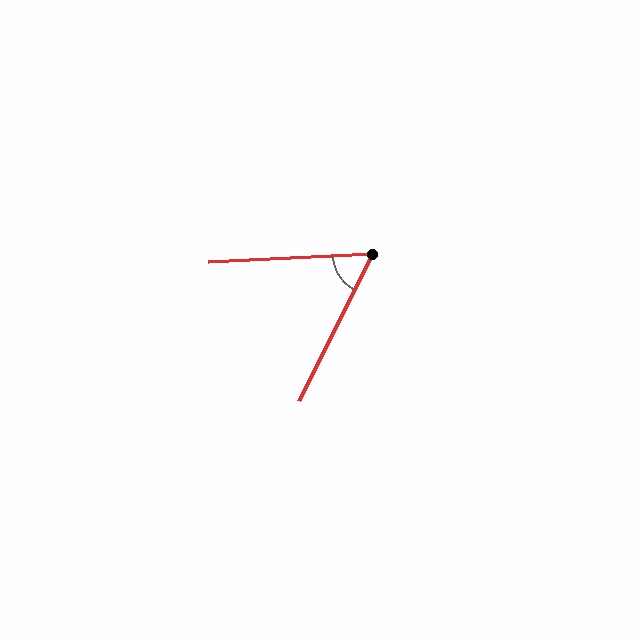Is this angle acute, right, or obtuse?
It is acute.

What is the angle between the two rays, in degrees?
Approximately 60 degrees.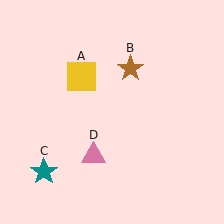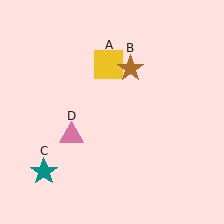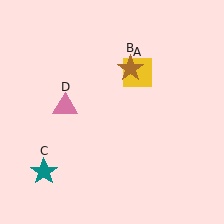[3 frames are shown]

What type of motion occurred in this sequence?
The yellow square (object A), pink triangle (object D) rotated clockwise around the center of the scene.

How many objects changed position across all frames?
2 objects changed position: yellow square (object A), pink triangle (object D).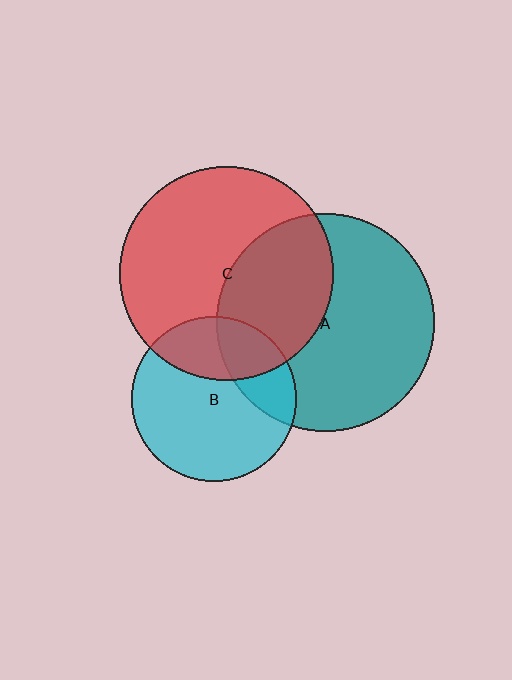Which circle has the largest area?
Circle A (teal).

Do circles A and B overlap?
Yes.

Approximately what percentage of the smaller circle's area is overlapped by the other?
Approximately 25%.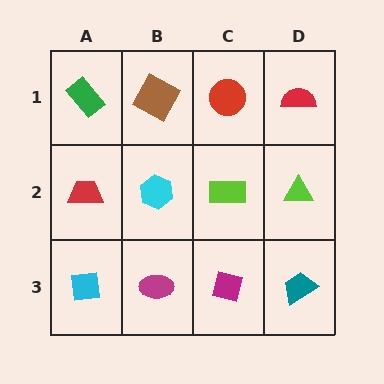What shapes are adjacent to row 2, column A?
A green rectangle (row 1, column A), a cyan square (row 3, column A), a cyan hexagon (row 2, column B).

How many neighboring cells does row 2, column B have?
4.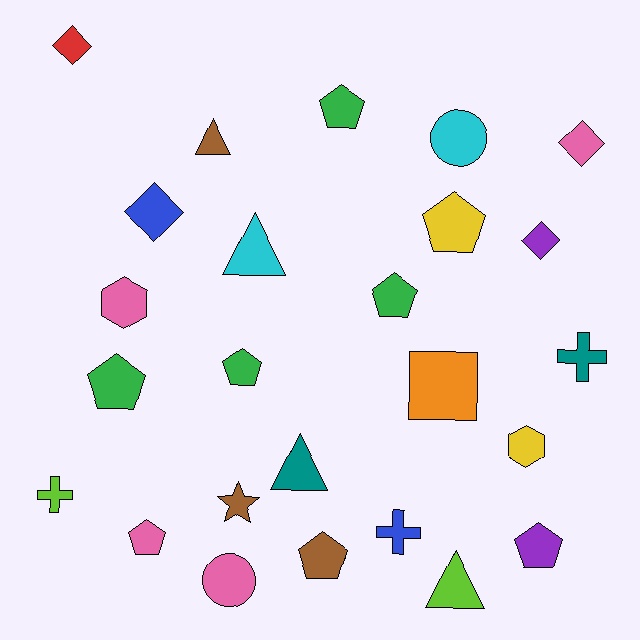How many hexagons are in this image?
There are 2 hexagons.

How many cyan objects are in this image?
There are 2 cyan objects.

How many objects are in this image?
There are 25 objects.